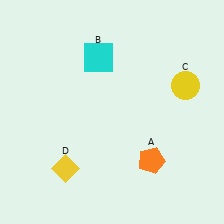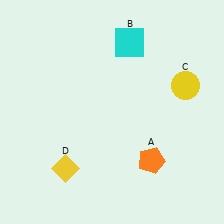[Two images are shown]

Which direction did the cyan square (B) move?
The cyan square (B) moved right.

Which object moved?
The cyan square (B) moved right.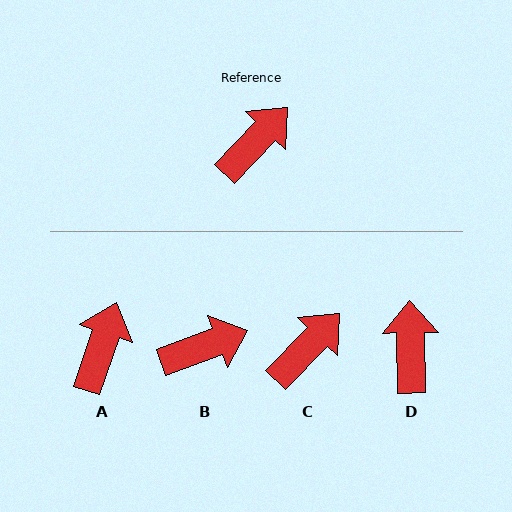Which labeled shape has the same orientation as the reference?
C.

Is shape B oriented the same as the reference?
No, it is off by about 26 degrees.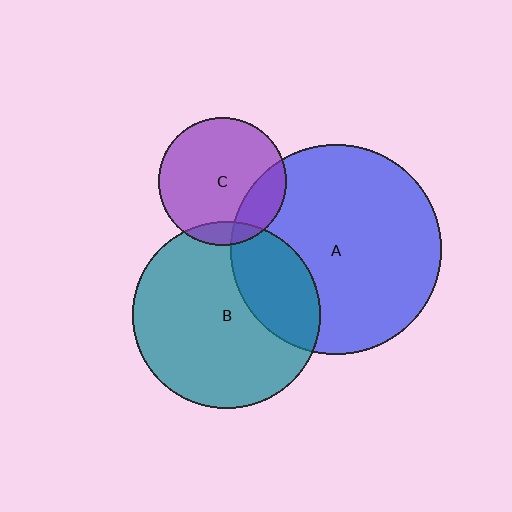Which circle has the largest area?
Circle A (blue).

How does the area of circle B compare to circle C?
Approximately 2.1 times.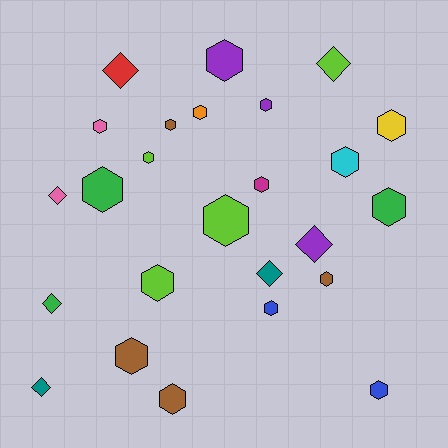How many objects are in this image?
There are 25 objects.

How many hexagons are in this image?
There are 18 hexagons.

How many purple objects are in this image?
There are 3 purple objects.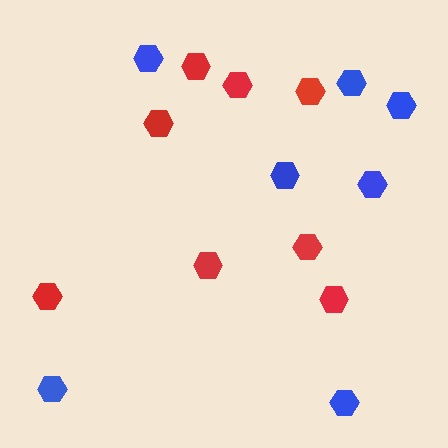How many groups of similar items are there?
There are 2 groups: one group of red hexagons (8) and one group of blue hexagons (7).